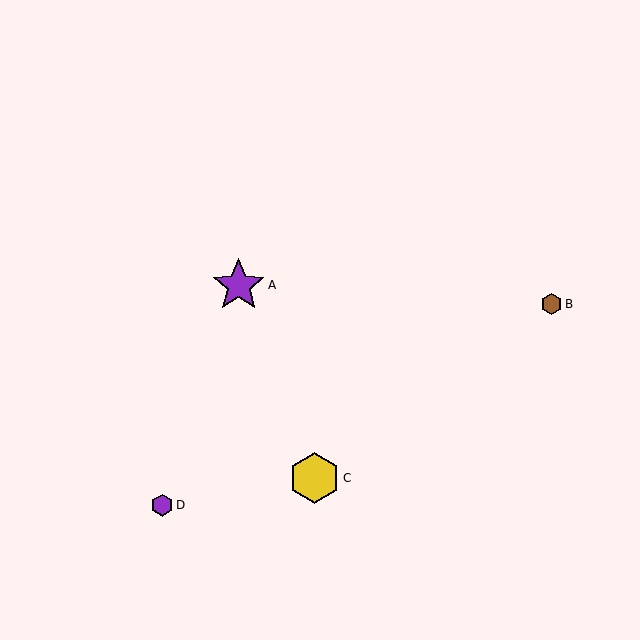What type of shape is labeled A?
Shape A is a purple star.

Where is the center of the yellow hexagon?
The center of the yellow hexagon is at (315, 478).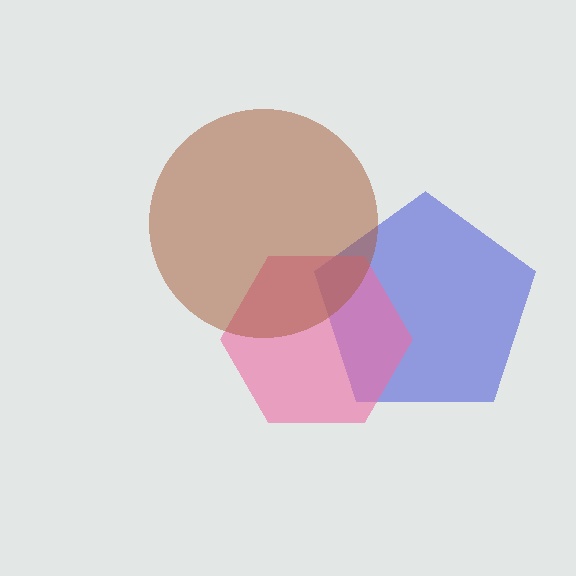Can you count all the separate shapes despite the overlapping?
Yes, there are 3 separate shapes.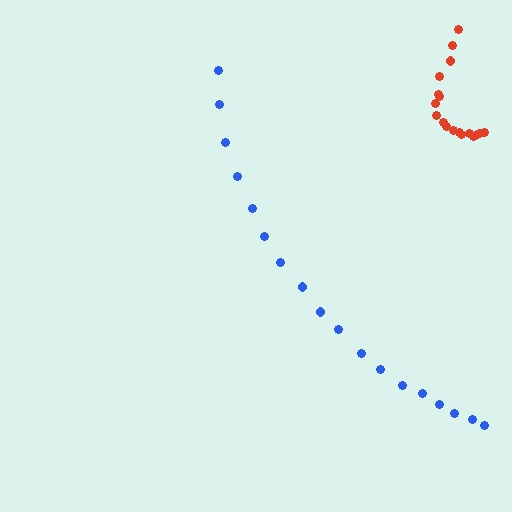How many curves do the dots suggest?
There are 2 distinct paths.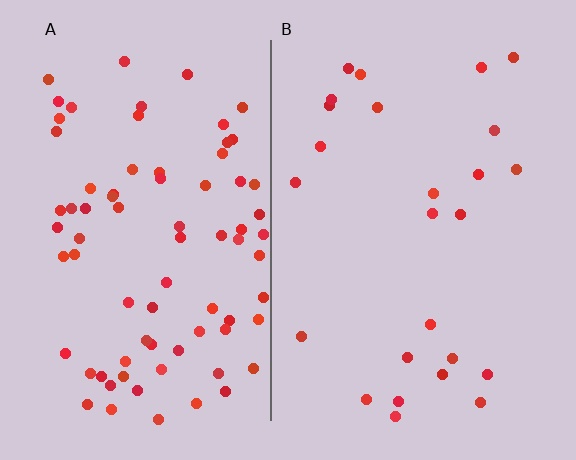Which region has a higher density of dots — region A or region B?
A (the left).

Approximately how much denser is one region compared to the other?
Approximately 3.0× — region A over region B.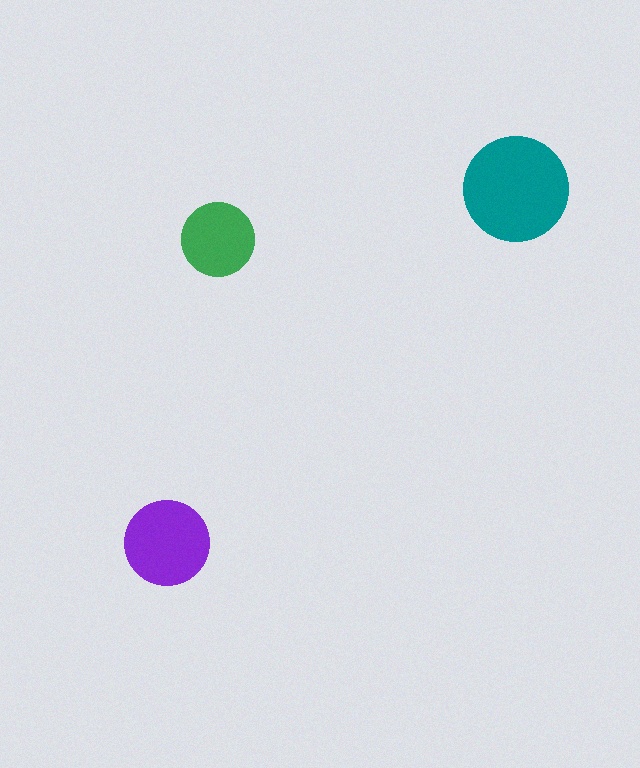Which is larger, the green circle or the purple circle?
The purple one.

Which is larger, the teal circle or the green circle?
The teal one.